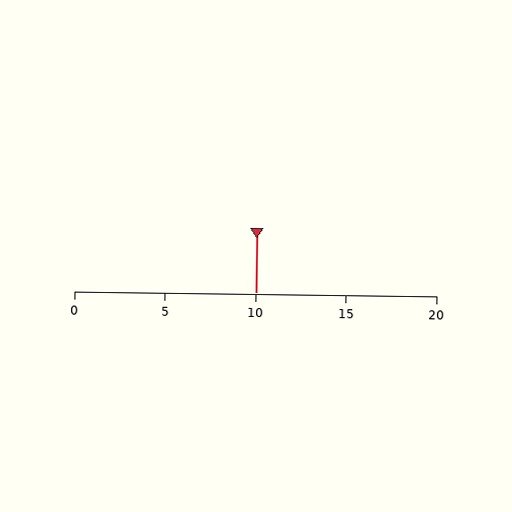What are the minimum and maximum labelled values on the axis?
The axis runs from 0 to 20.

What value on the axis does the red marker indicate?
The marker indicates approximately 10.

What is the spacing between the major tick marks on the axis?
The major ticks are spaced 5 apart.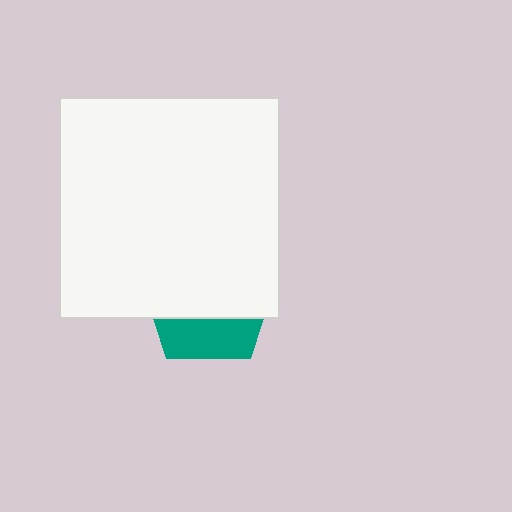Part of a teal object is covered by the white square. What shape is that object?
It is a pentagon.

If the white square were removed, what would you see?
You would see the complete teal pentagon.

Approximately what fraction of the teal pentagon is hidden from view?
Roughly 68% of the teal pentagon is hidden behind the white square.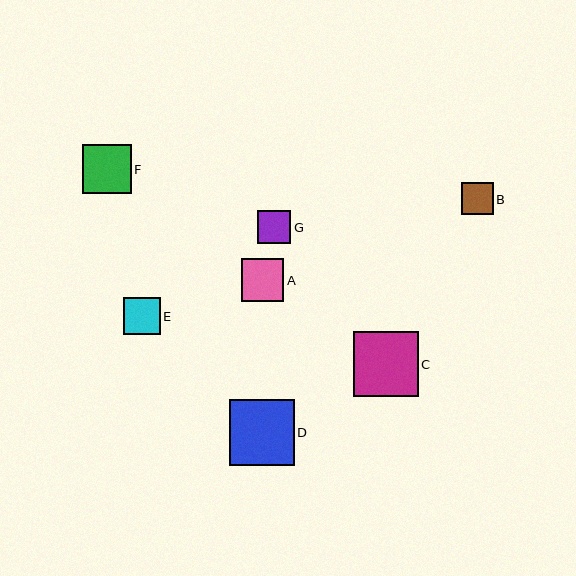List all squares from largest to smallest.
From largest to smallest: D, C, F, A, E, G, B.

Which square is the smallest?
Square B is the smallest with a size of approximately 31 pixels.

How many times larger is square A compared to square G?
Square A is approximately 1.3 times the size of square G.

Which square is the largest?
Square D is the largest with a size of approximately 65 pixels.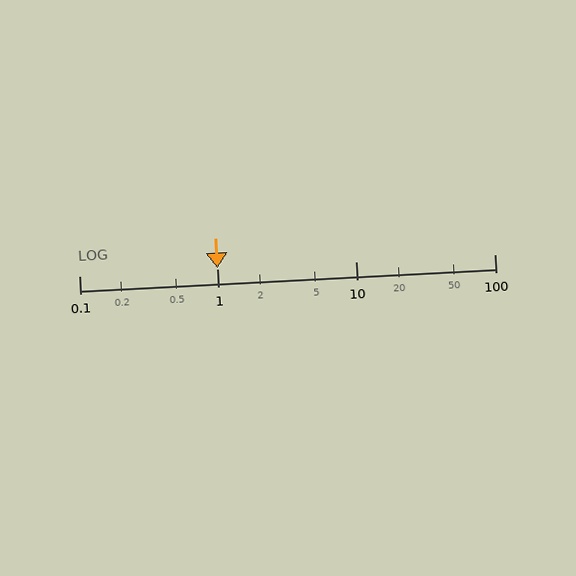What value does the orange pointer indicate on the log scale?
The pointer indicates approximately 1.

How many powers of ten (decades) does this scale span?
The scale spans 3 decades, from 0.1 to 100.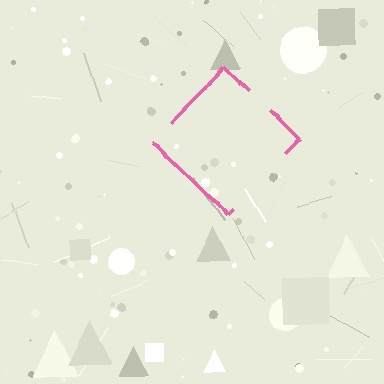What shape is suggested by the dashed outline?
The dashed outline suggests a diamond.